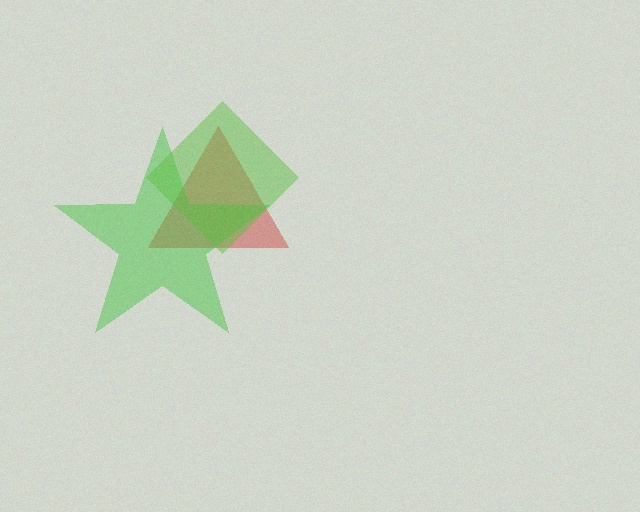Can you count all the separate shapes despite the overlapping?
Yes, there are 3 separate shapes.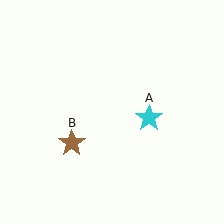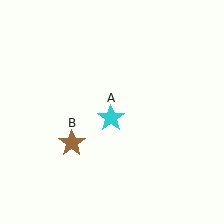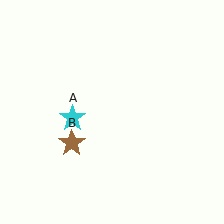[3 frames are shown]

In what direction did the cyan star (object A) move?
The cyan star (object A) moved left.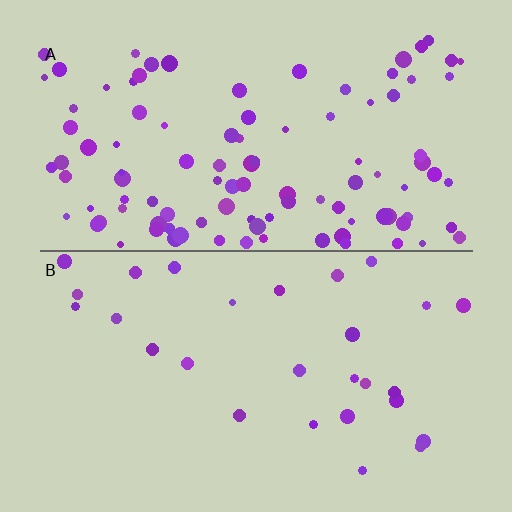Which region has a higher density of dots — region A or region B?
A (the top).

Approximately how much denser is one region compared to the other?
Approximately 3.8× — region A over region B.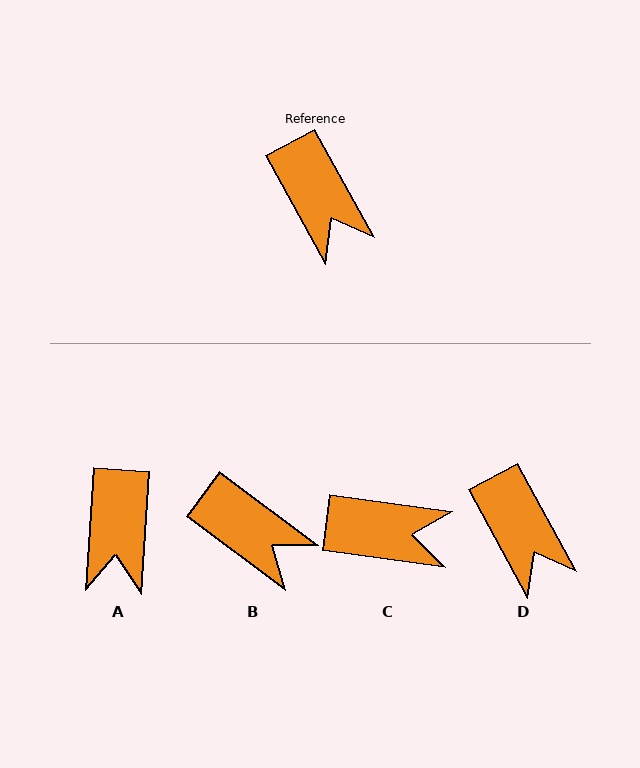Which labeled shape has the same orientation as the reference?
D.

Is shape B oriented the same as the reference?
No, it is off by about 25 degrees.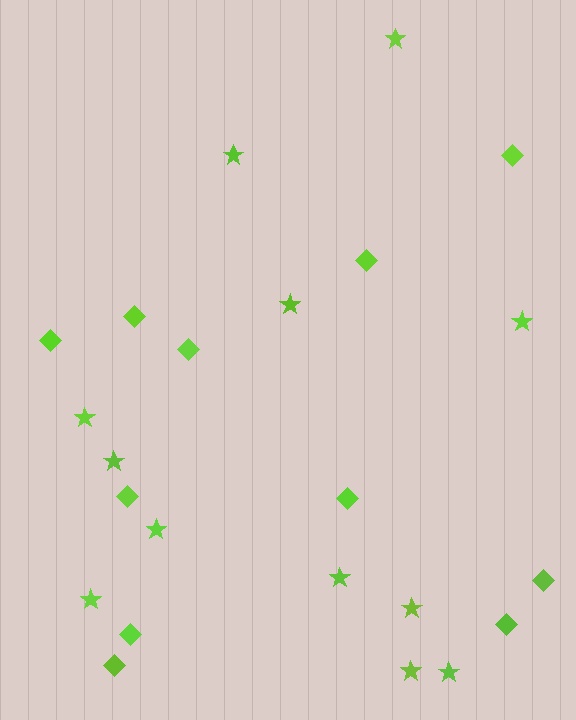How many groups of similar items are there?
There are 2 groups: one group of diamonds (11) and one group of stars (12).